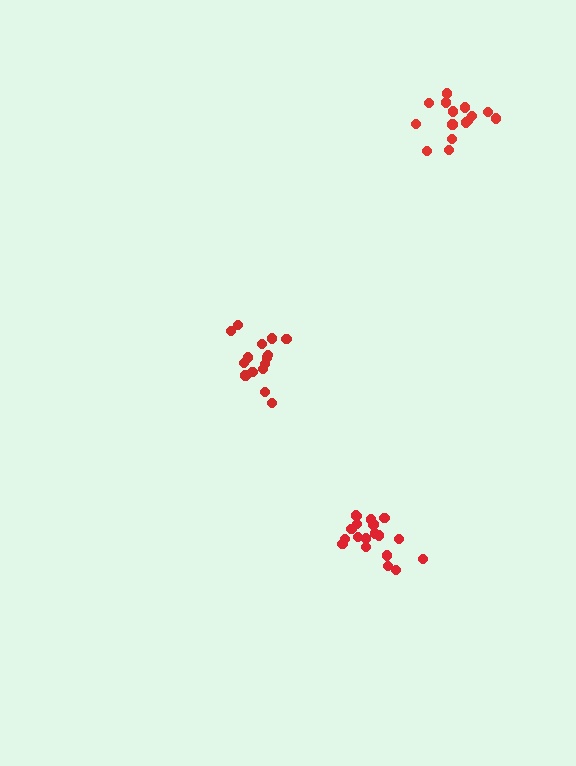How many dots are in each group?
Group 1: 19 dots, Group 2: 15 dots, Group 3: 15 dots (49 total).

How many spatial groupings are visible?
There are 3 spatial groupings.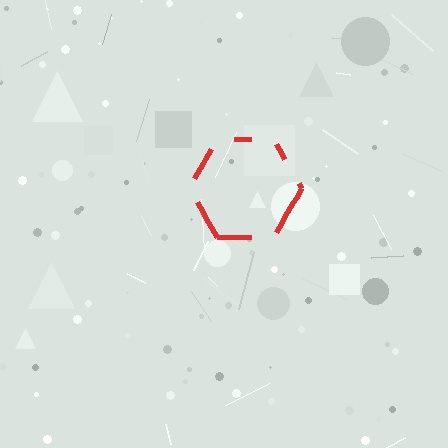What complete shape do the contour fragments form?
The contour fragments form a hexagon.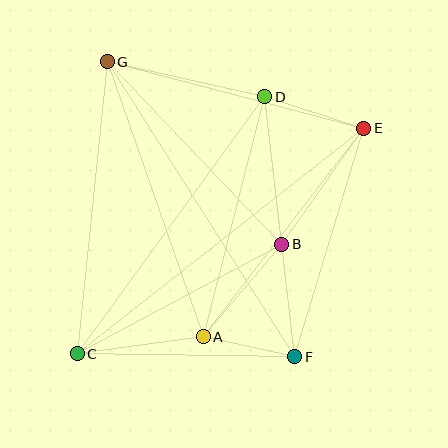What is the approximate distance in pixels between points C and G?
The distance between C and G is approximately 293 pixels.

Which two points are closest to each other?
Points A and F are closest to each other.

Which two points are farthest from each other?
Points C and E are farthest from each other.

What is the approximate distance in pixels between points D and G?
The distance between D and G is approximately 162 pixels.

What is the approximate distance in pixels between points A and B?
The distance between A and B is approximately 122 pixels.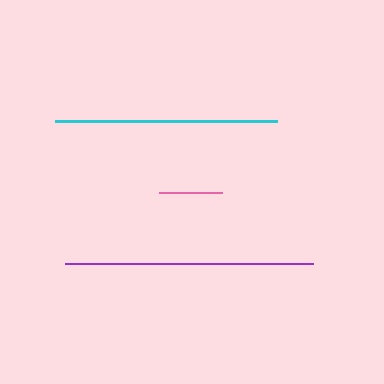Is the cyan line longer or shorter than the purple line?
The purple line is longer than the cyan line.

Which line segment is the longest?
The purple line is the longest at approximately 248 pixels.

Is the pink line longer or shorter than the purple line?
The purple line is longer than the pink line.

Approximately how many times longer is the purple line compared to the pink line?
The purple line is approximately 3.9 times the length of the pink line.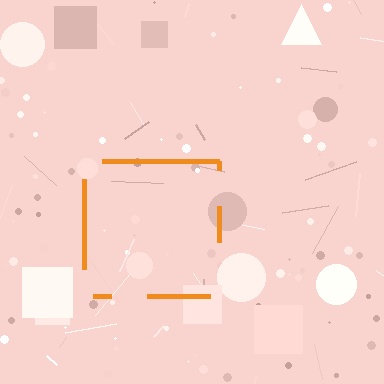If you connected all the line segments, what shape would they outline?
They would outline a square.